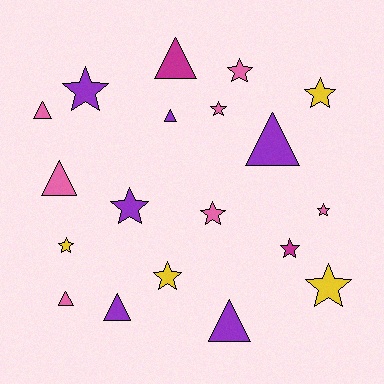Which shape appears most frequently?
Star, with 11 objects.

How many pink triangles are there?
There are 3 pink triangles.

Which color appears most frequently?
Pink, with 7 objects.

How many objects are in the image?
There are 19 objects.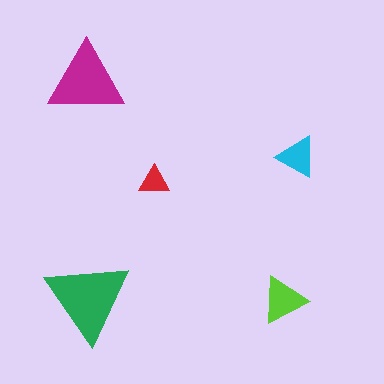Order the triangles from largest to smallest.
the green one, the magenta one, the lime one, the cyan one, the red one.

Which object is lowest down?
The lime triangle is bottommost.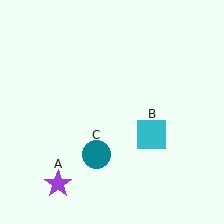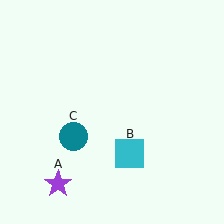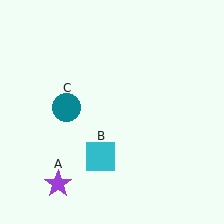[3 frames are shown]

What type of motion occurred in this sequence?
The cyan square (object B), teal circle (object C) rotated clockwise around the center of the scene.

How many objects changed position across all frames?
2 objects changed position: cyan square (object B), teal circle (object C).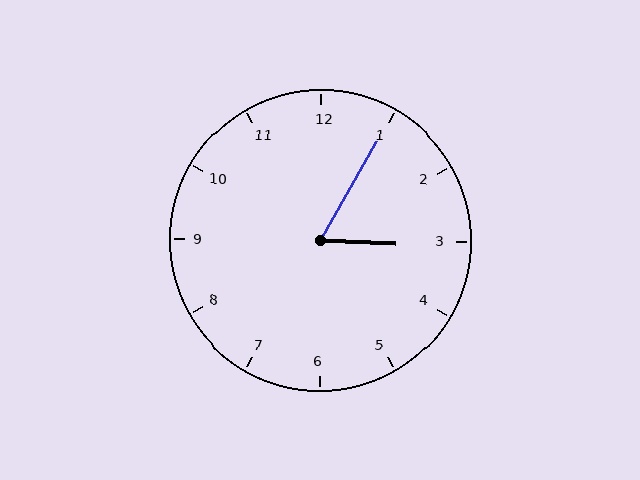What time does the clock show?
3:05.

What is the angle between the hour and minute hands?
Approximately 62 degrees.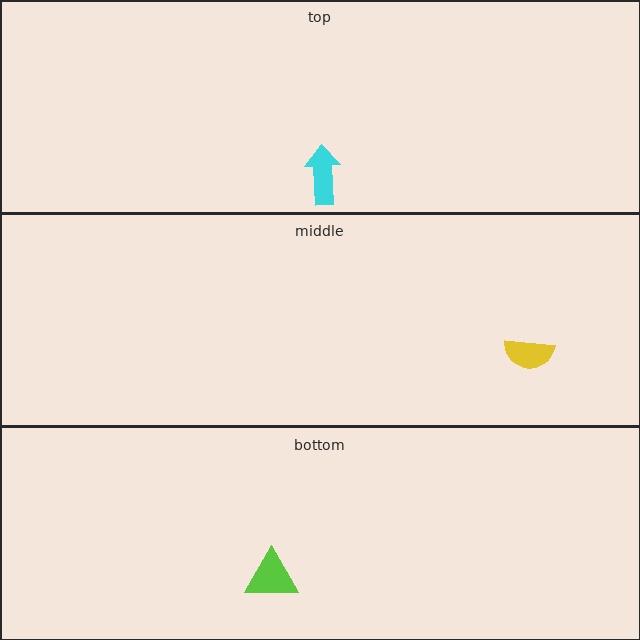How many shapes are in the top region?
1.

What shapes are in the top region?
The cyan arrow.